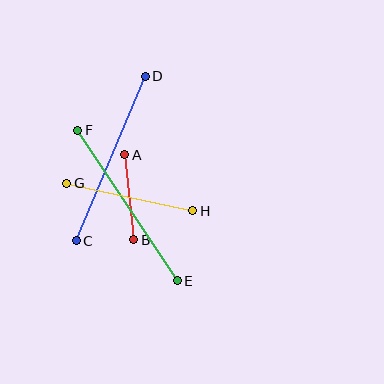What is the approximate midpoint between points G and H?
The midpoint is at approximately (130, 197) pixels.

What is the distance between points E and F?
The distance is approximately 180 pixels.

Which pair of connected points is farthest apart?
Points E and F are farthest apart.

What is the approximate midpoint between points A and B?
The midpoint is at approximately (129, 197) pixels.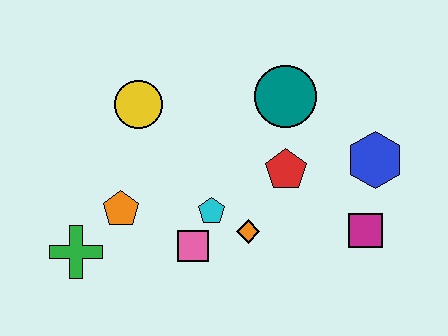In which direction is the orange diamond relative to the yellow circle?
The orange diamond is below the yellow circle.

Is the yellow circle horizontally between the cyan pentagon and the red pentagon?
No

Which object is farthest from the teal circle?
The green cross is farthest from the teal circle.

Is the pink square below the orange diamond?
Yes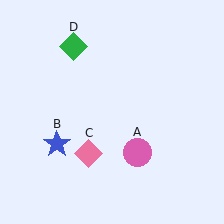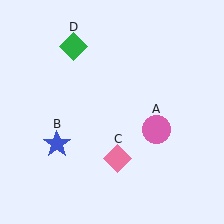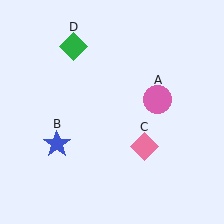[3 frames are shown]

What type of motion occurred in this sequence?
The pink circle (object A), pink diamond (object C) rotated counterclockwise around the center of the scene.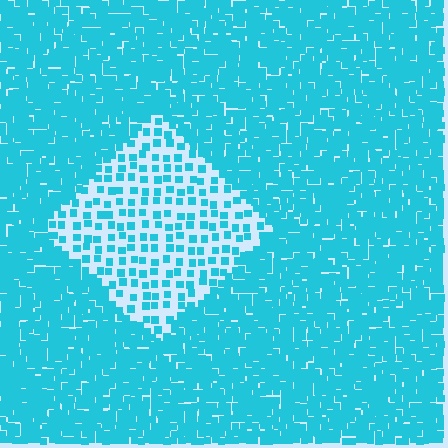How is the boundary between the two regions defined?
The boundary is defined by a change in element density (approximately 2.9x ratio). All elements are the same color, size, and shape.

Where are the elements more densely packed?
The elements are more densely packed outside the diamond boundary.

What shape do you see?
I see a diamond.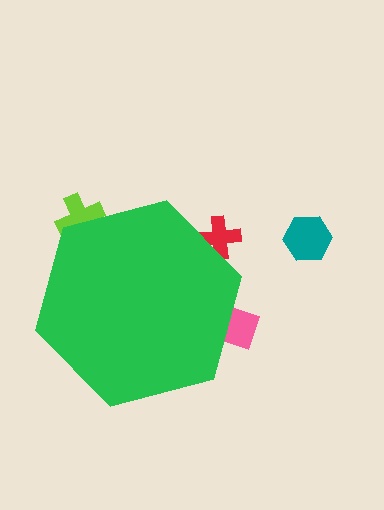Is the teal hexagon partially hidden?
No, the teal hexagon is fully visible.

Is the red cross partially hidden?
Yes, the red cross is partially hidden behind the green hexagon.